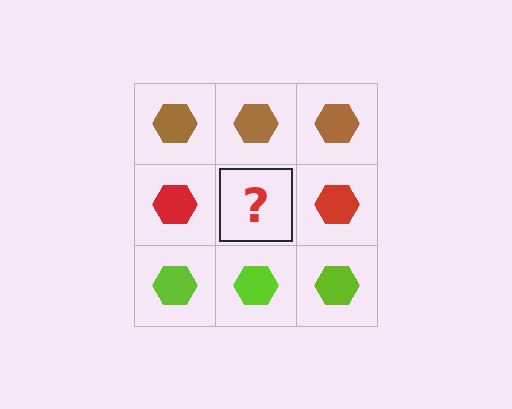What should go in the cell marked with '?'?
The missing cell should contain a red hexagon.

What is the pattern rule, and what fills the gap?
The rule is that each row has a consistent color. The gap should be filled with a red hexagon.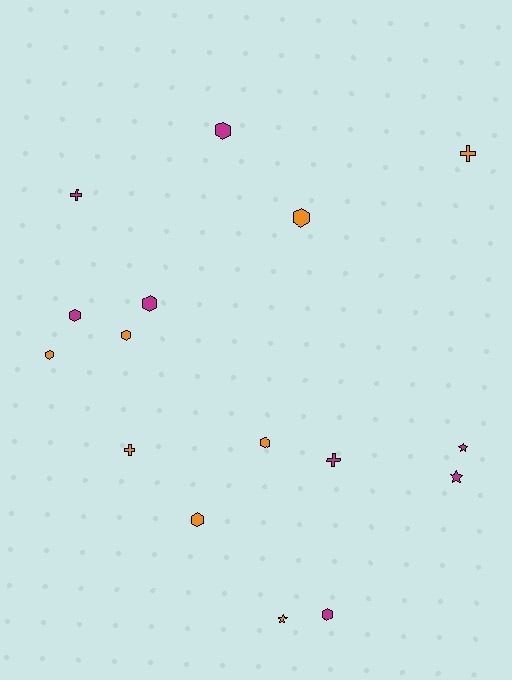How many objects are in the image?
There are 16 objects.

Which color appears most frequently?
Magenta, with 8 objects.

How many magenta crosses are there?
There are 2 magenta crosses.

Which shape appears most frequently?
Hexagon, with 9 objects.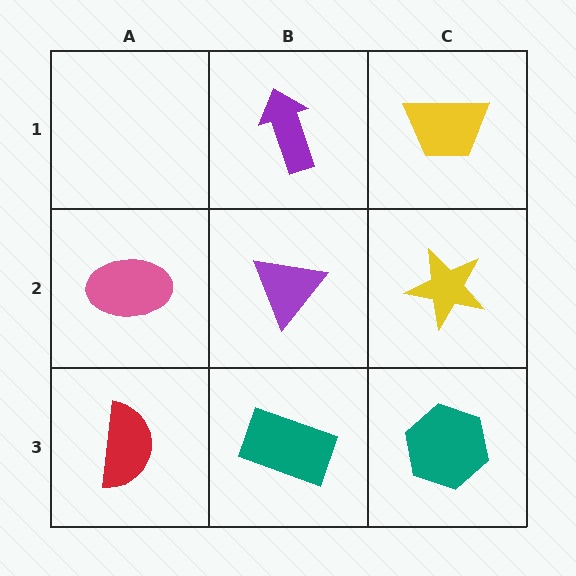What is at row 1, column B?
A purple arrow.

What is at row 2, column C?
A yellow star.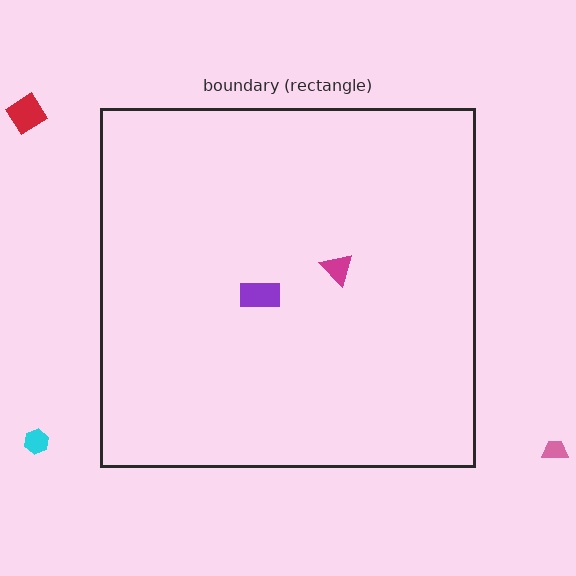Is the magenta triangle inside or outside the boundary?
Inside.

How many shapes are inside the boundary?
2 inside, 3 outside.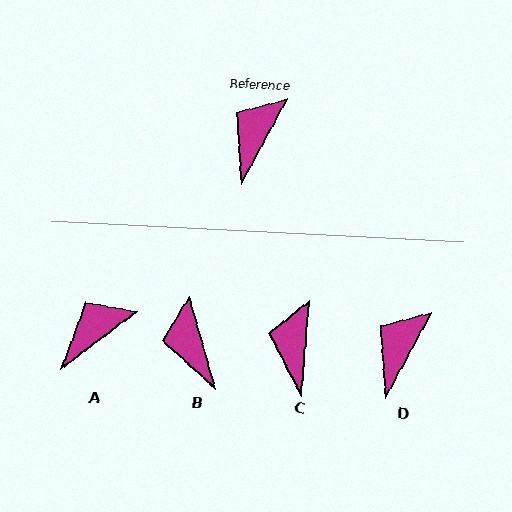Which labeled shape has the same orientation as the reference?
D.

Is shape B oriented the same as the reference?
No, it is off by about 44 degrees.